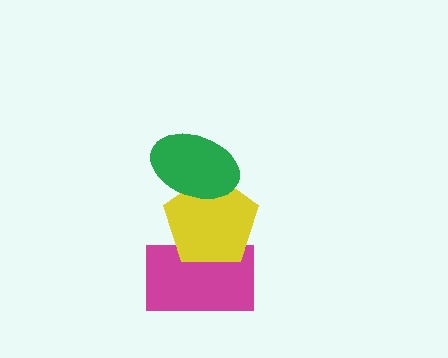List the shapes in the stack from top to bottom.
From top to bottom: the green ellipse, the yellow pentagon, the magenta rectangle.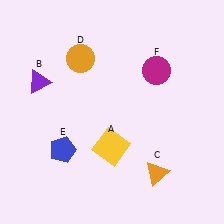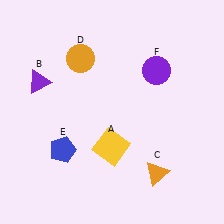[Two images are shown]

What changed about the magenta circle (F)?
In Image 1, F is magenta. In Image 2, it changed to purple.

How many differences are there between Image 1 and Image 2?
There is 1 difference between the two images.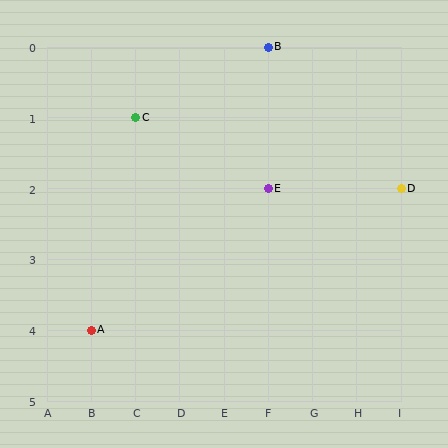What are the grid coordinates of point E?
Point E is at grid coordinates (F, 2).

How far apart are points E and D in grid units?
Points E and D are 3 columns apart.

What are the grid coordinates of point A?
Point A is at grid coordinates (B, 4).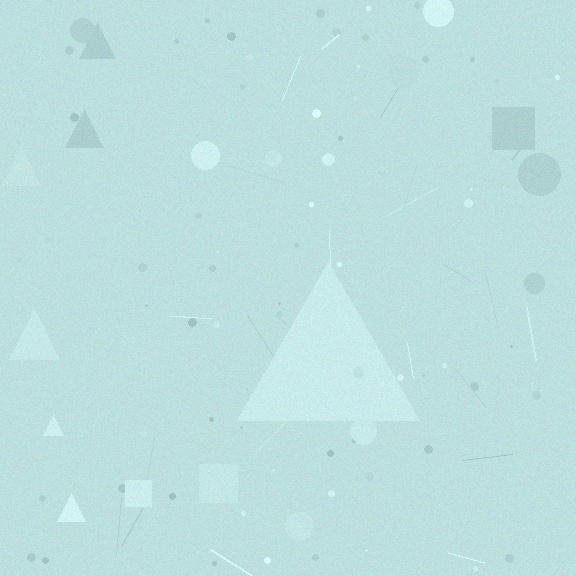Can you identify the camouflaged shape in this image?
The camouflaged shape is a triangle.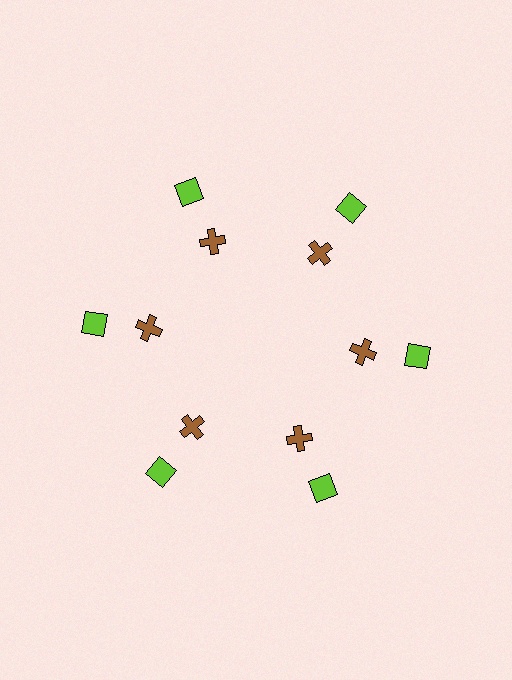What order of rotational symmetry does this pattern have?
This pattern has 6-fold rotational symmetry.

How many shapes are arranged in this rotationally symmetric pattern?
There are 12 shapes, arranged in 6 groups of 2.